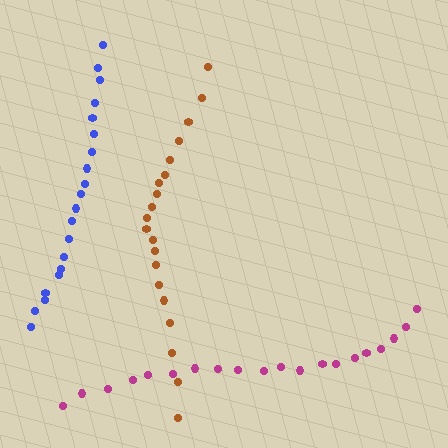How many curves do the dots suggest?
There are 3 distinct paths.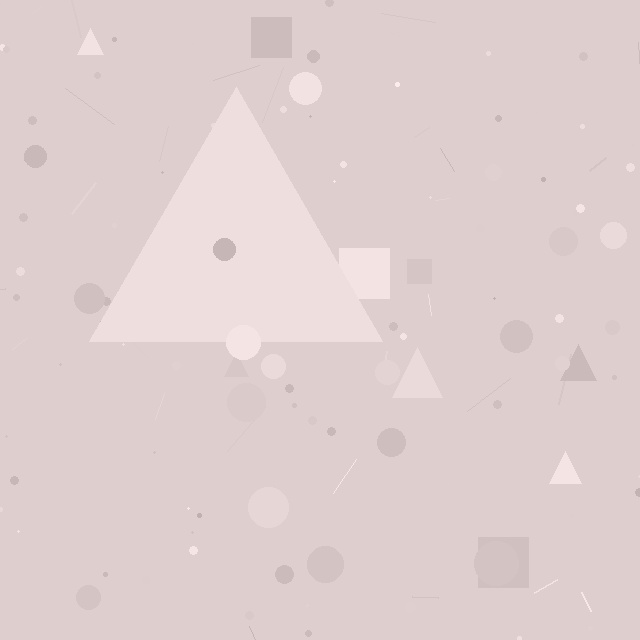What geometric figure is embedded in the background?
A triangle is embedded in the background.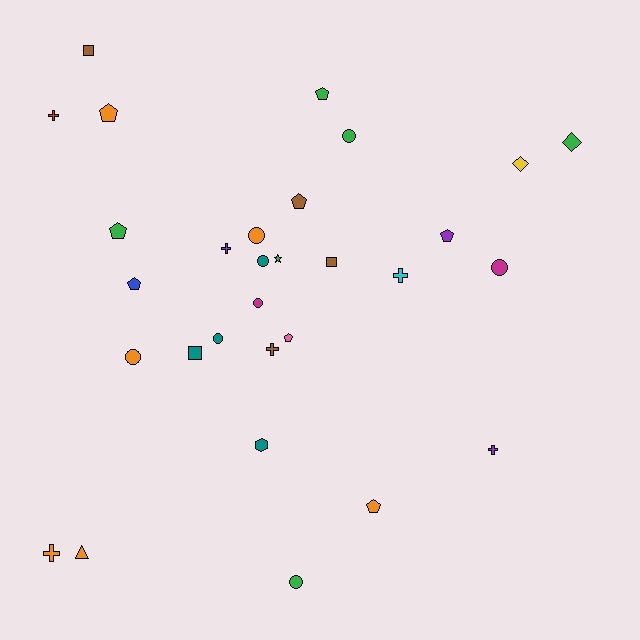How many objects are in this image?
There are 30 objects.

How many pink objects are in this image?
There is 1 pink object.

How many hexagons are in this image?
There is 1 hexagon.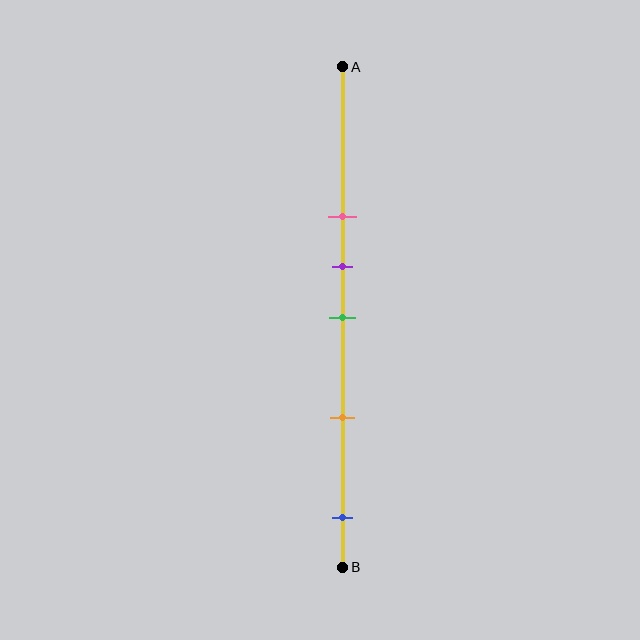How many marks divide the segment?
There are 5 marks dividing the segment.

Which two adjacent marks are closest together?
The purple and green marks are the closest adjacent pair.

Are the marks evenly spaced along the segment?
No, the marks are not evenly spaced.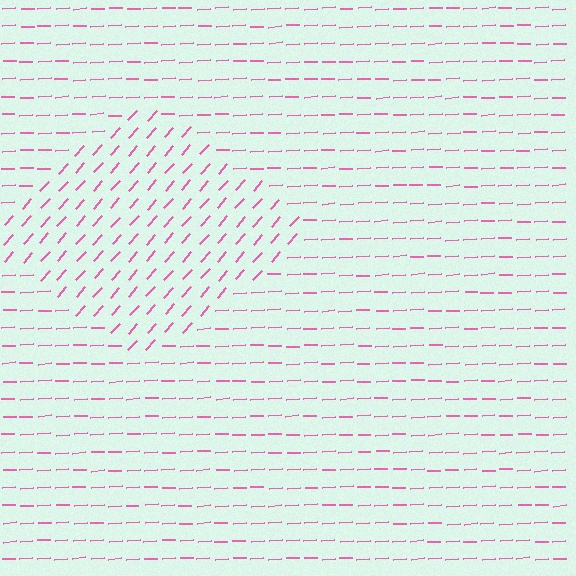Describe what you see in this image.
The image is filled with small pink line segments. A diamond region in the image has lines oriented differently from the surrounding lines, creating a visible texture boundary.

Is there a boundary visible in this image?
Yes, there is a texture boundary formed by a change in line orientation.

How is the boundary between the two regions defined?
The boundary is defined purely by a change in line orientation (approximately 45 degrees difference). All lines are the same color and thickness.